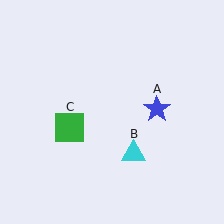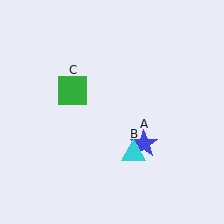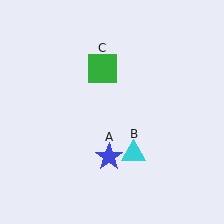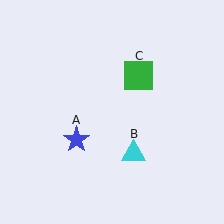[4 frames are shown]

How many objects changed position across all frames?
2 objects changed position: blue star (object A), green square (object C).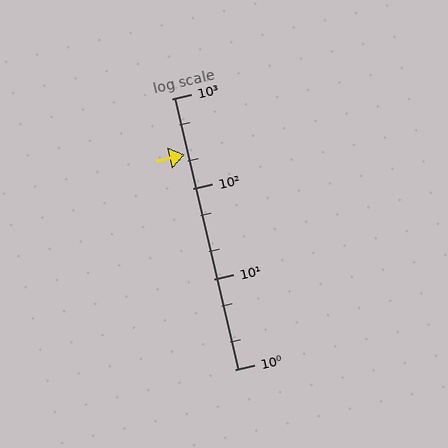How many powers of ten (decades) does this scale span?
The scale spans 3 decades, from 1 to 1000.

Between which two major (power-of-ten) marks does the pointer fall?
The pointer is between 100 and 1000.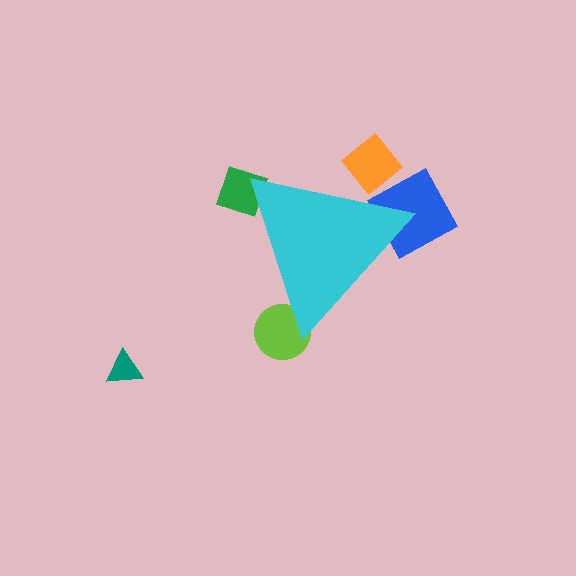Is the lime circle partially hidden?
Yes, the lime circle is partially hidden behind the cyan triangle.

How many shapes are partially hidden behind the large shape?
4 shapes are partially hidden.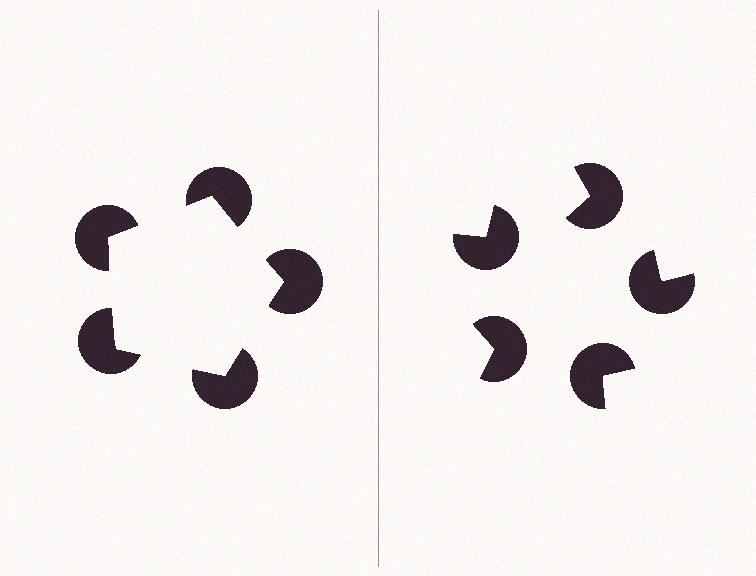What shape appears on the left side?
An illusory pentagon.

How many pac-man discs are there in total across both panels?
10 — 5 on each side.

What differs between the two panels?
The pac-man discs are positioned identically on both sides; only the wedge orientations differ. On the left they align to a pentagon; on the right they are misaligned.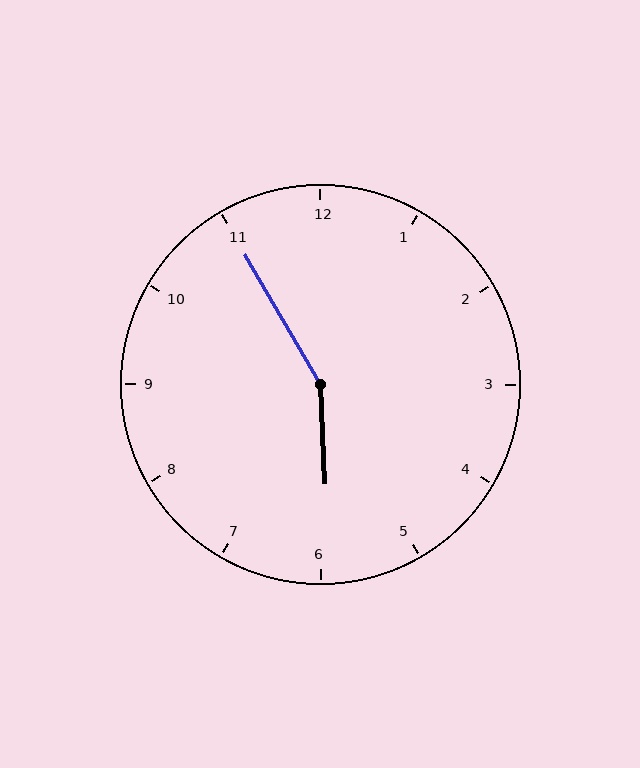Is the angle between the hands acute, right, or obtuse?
It is obtuse.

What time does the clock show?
5:55.